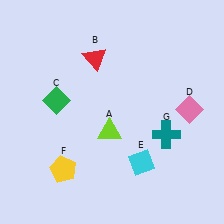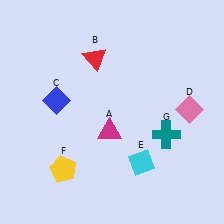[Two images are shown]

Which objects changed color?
A changed from lime to magenta. C changed from green to blue.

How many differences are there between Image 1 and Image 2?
There are 2 differences between the two images.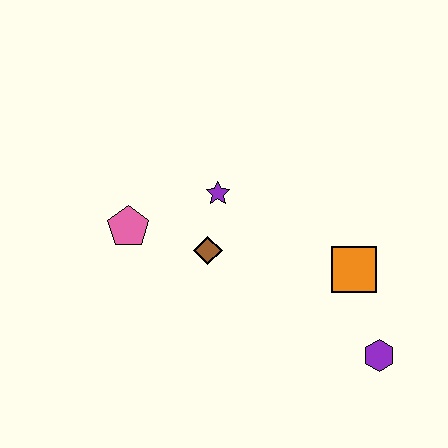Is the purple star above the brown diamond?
Yes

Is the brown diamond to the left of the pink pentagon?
No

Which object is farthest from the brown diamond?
The purple hexagon is farthest from the brown diamond.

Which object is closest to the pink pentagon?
The brown diamond is closest to the pink pentagon.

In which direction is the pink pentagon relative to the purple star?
The pink pentagon is to the left of the purple star.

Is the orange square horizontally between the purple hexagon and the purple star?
Yes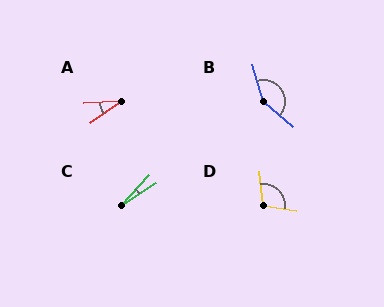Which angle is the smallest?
C, at approximately 15 degrees.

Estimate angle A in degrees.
Approximately 32 degrees.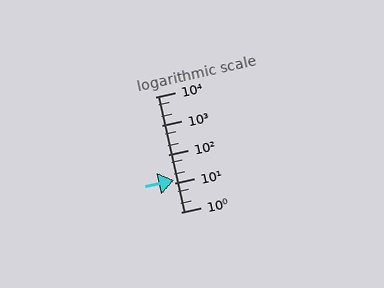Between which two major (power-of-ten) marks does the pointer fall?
The pointer is between 10 and 100.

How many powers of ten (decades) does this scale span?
The scale spans 4 decades, from 1 to 10000.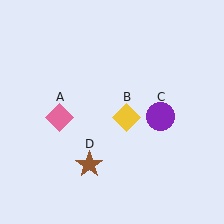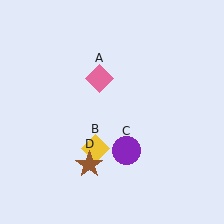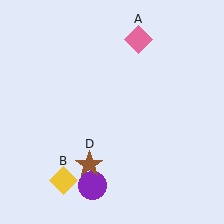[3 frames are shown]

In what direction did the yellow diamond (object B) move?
The yellow diamond (object B) moved down and to the left.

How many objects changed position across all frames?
3 objects changed position: pink diamond (object A), yellow diamond (object B), purple circle (object C).